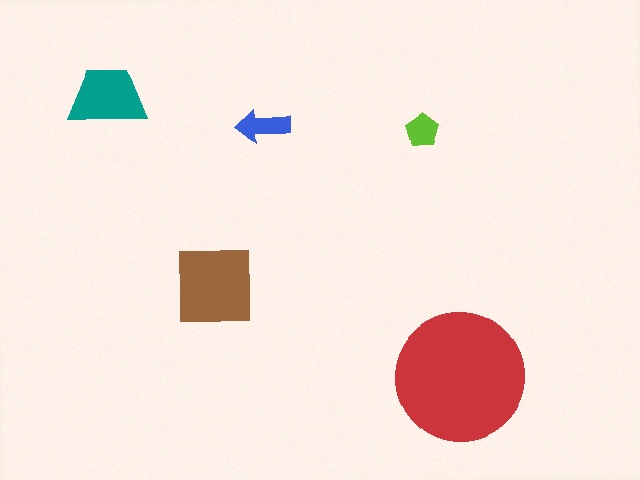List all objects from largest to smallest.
The red circle, the brown square, the teal trapezoid, the blue arrow, the lime pentagon.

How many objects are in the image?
There are 5 objects in the image.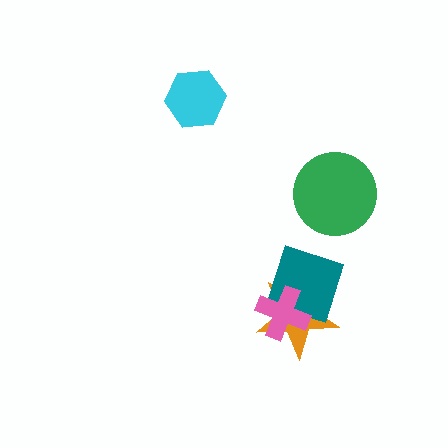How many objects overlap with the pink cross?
2 objects overlap with the pink cross.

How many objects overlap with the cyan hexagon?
0 objects overlap with the cyan hexagon.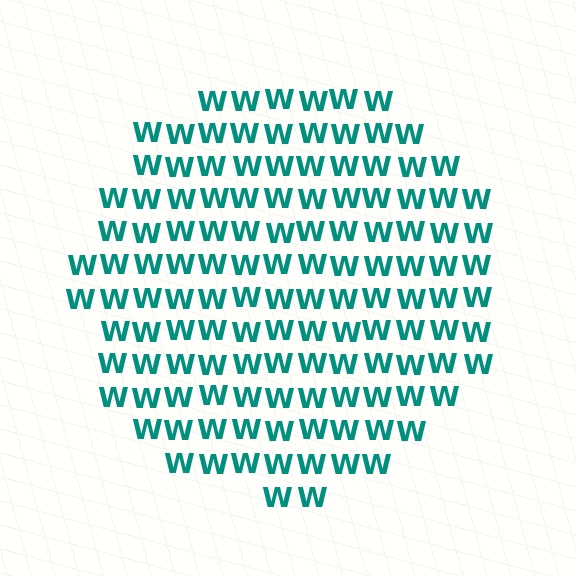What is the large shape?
The large shape is a circle.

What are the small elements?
The small elements are letter W's.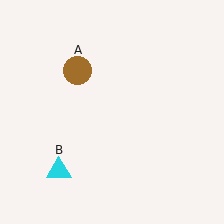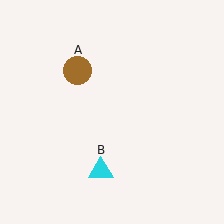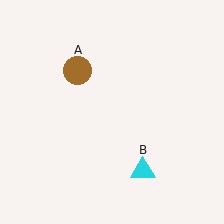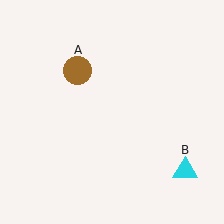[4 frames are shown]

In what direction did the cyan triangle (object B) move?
The cyan triangle (object B) moved right.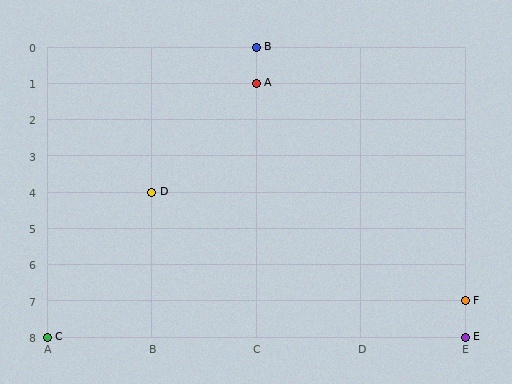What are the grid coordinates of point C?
Point C is at grid coordinates (A, 8).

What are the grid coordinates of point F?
Point F is at grid coordinates (E, 7).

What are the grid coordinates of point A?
Point A is at grid coordinates (C, 1).